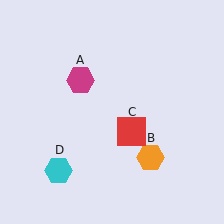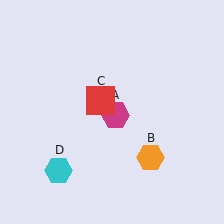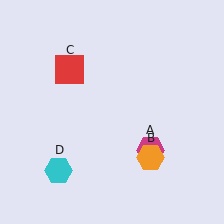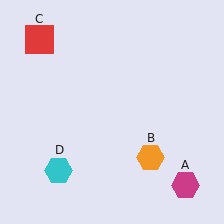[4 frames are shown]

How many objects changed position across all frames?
2 objects changed position: magenta hexagon (object A), red square (object C).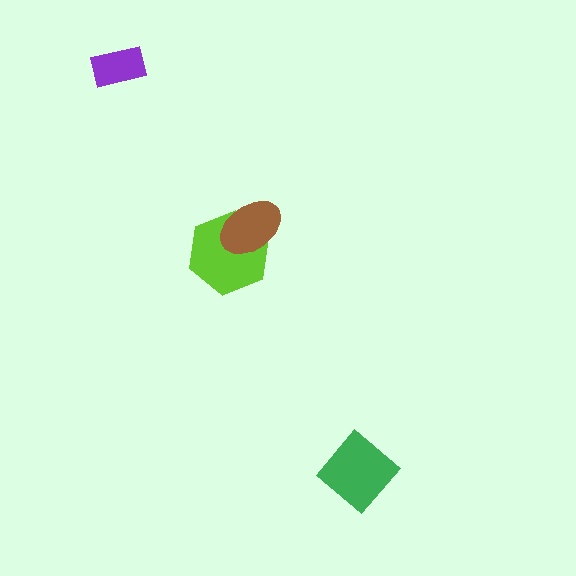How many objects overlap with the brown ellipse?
1 object overlaps with the brown ellipse.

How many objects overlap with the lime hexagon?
1 object overlaps with the lime hexagon.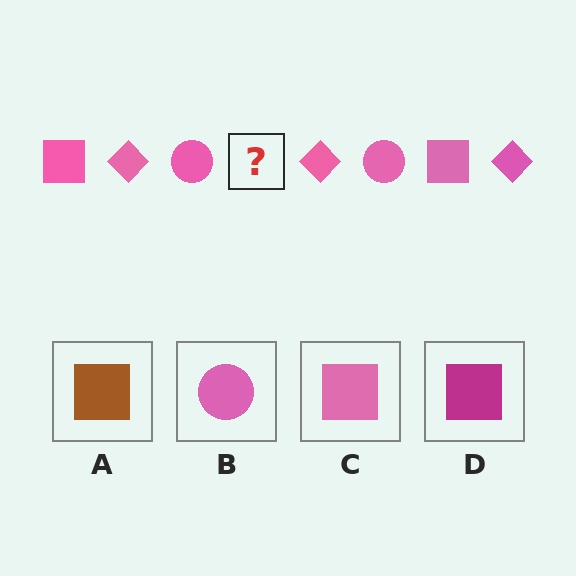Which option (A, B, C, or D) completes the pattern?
C.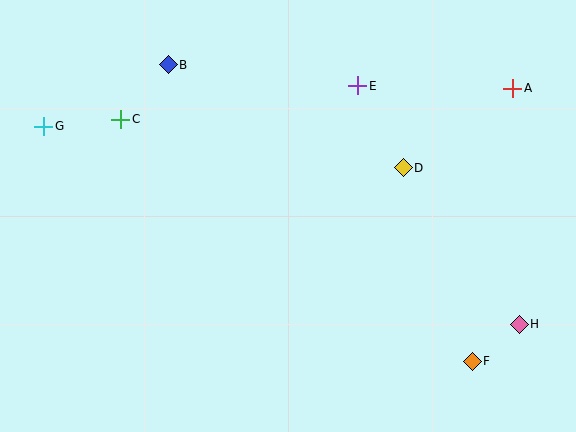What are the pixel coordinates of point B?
Point B is at (168, 65).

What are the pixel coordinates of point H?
Point H is at (519, 324).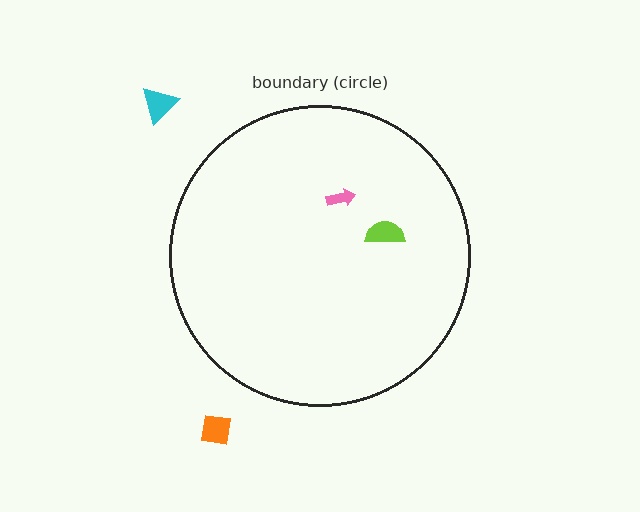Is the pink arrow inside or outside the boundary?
Inside.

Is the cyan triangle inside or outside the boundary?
Outside.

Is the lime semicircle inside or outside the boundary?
Inside.